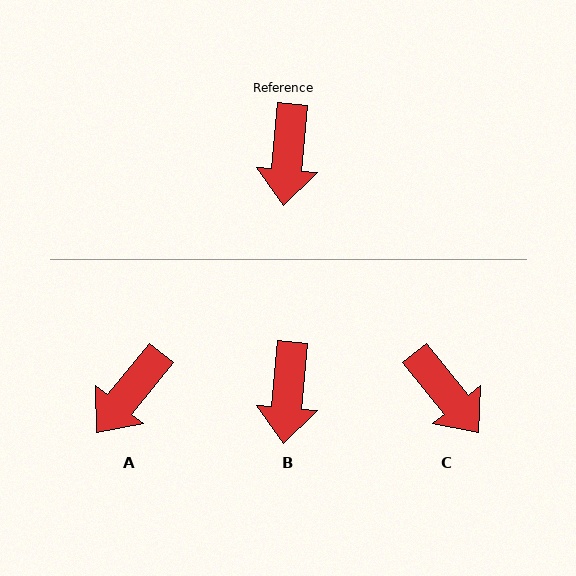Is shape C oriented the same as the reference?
No, it is off by about 44 degrees.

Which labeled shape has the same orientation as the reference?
B.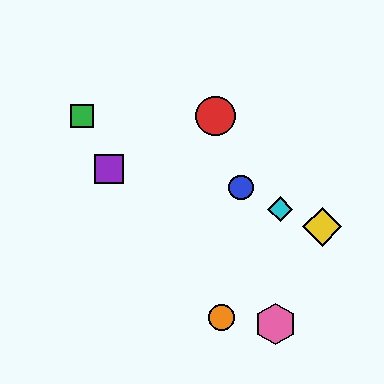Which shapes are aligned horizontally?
The red circle, the green square are aligned horizontally.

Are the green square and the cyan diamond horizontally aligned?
No, the green square is at y≈116 and the cyan diamond is at y≈209.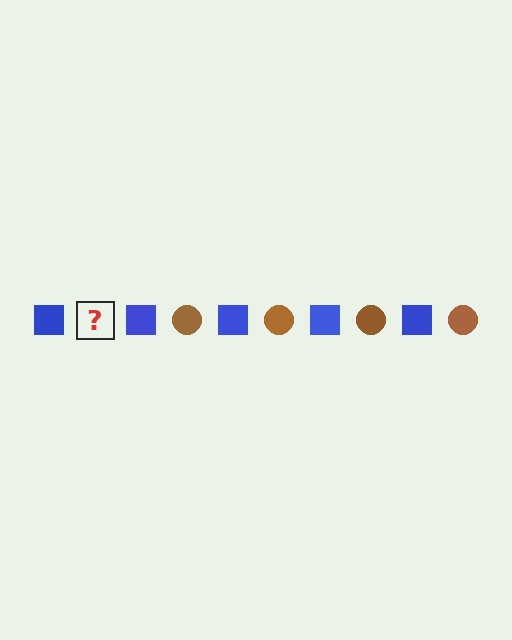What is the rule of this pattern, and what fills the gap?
The rule is that the pattern alternates between blue square and brown circle. The gap should be filled with a brown circle.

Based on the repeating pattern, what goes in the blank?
The blank should be a brown circle.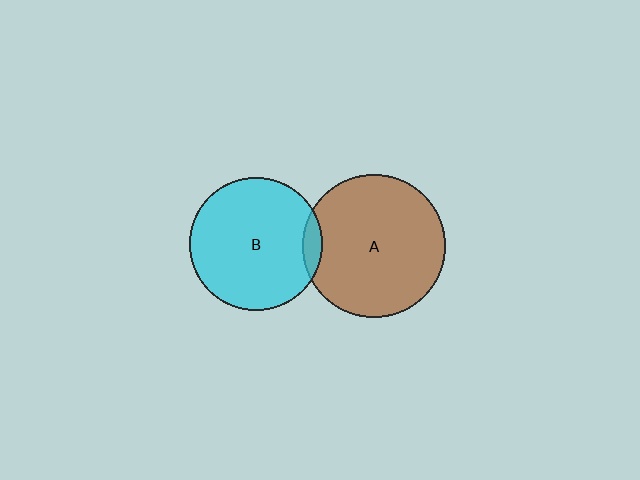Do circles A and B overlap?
Yes.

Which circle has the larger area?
Circle A (brown).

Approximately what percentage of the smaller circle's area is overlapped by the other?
Approximately 5%.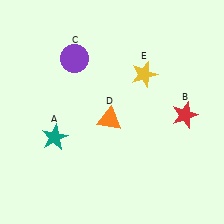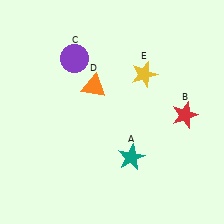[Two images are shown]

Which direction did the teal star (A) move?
The teal star (A) moved right.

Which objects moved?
The objects that moved are: the teal star (A), the orange triangle (D).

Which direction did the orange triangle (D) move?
The orange triangle (D) moved up.